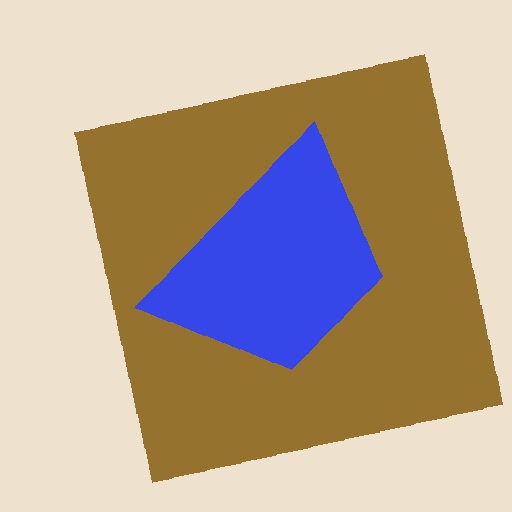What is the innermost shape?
The blue trapezoid.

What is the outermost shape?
The brown square.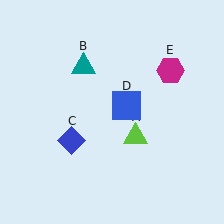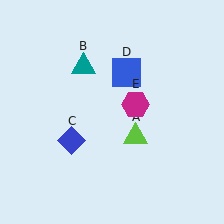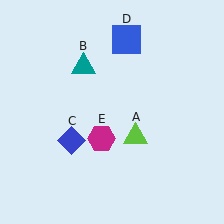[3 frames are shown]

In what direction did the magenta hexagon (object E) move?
The magenta hexagon (object E) moved down and to the left.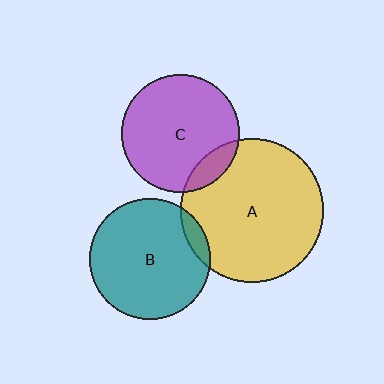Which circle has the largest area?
Circle A (yellow).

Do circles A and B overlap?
Yes.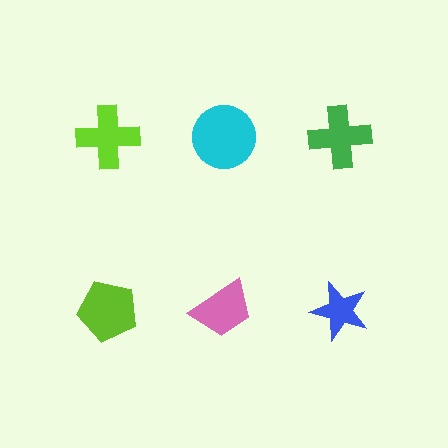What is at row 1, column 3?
A green cross.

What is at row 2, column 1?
A lime pentagon.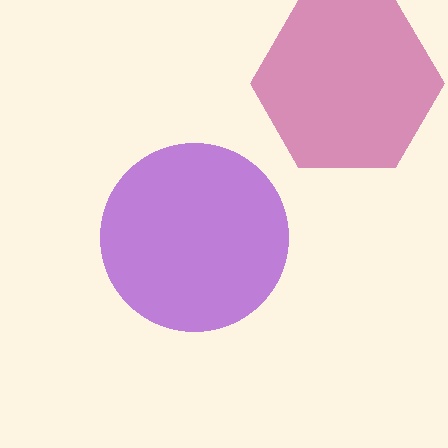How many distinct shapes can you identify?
There are 2 distinct shapes: a purple circle, a magenta hexagon.